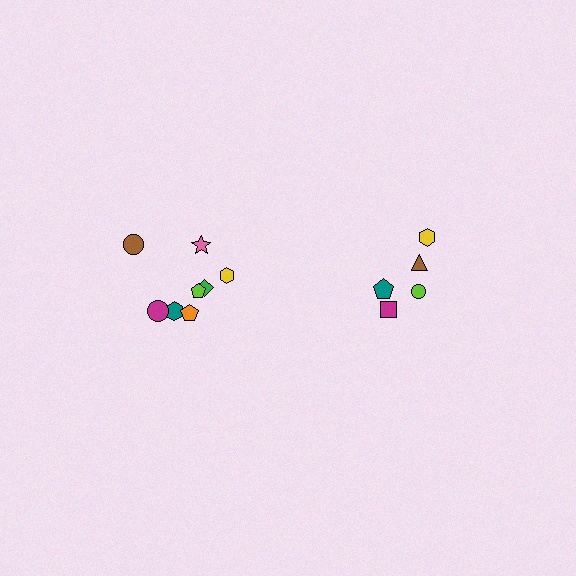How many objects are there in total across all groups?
There are 13 objects.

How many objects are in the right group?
There are 5 objects.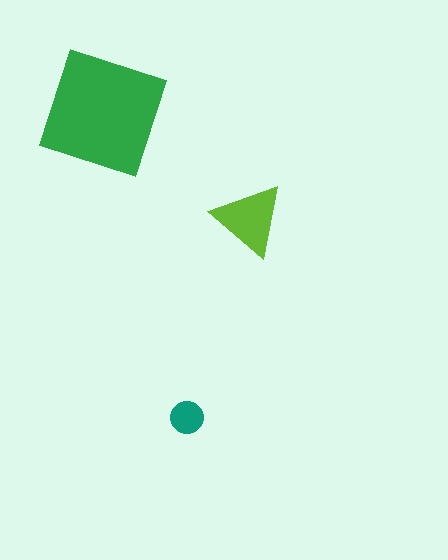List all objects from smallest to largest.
The teal circle, the lime triangle, the green square.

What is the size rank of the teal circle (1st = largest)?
3rd.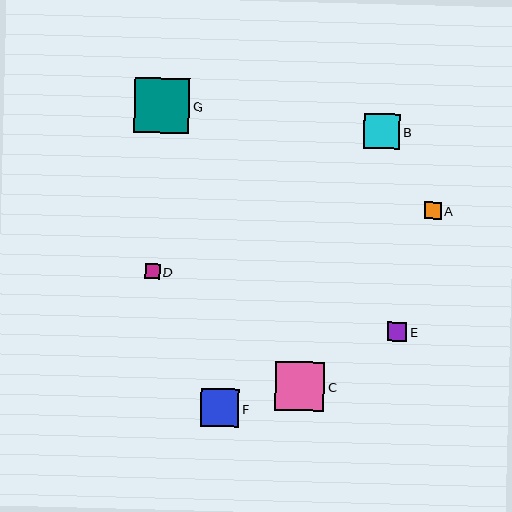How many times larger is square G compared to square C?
Square G is approximately 1.1 times the size of square C.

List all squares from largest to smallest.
From largest to smallest: G, C, F, B, E, A, D.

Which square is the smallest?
Square D is the smallest with a size of approximately 15 pixels.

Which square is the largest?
Square G is the largest with a size of approximately 55 pixels.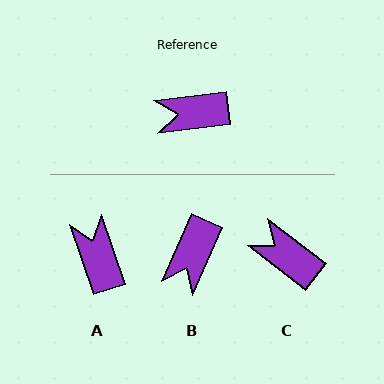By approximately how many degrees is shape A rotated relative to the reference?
Approximately 78 degrees clockwise.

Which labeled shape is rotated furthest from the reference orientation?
A, about 78 degrees away.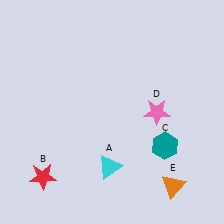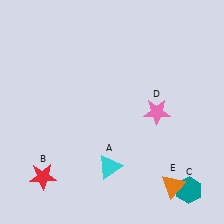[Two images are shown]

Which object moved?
The teal hexagon (C) moved down.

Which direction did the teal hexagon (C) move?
The teal hexagon (C) moved down.